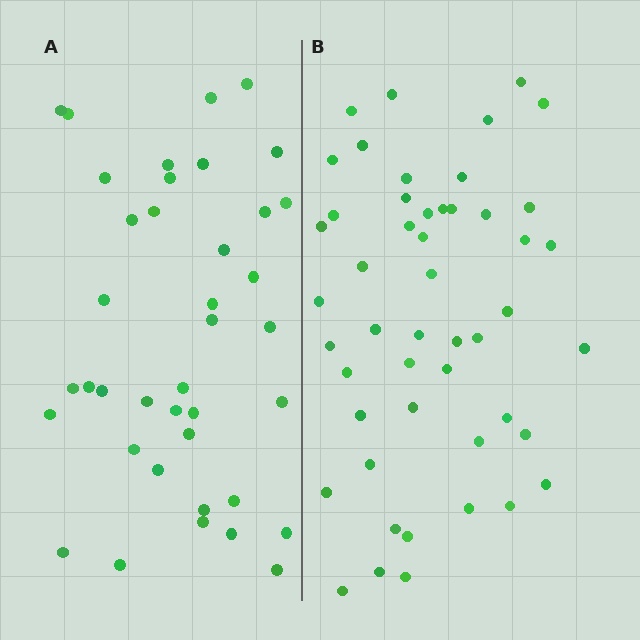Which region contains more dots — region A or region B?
Region B (the right region) has more dots.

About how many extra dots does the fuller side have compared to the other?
Region B has roughly 10 or so more dots than region A.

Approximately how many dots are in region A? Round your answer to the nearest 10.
About 40 dots. (The exact count is 39, which rounds to 40.)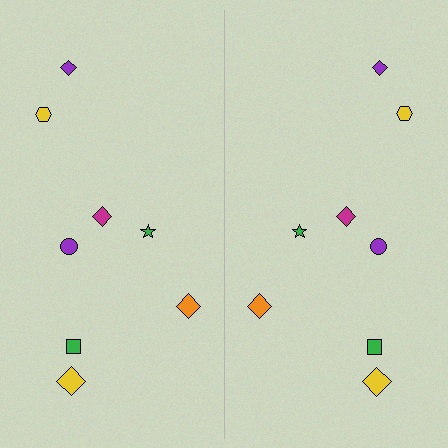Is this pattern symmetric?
Yes, this pattern has bilateral (reflection) symmetry.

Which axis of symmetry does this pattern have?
The pattern has a vertical axis of symmetry running through the center of the image.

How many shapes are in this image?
There are 16 shapes in this image.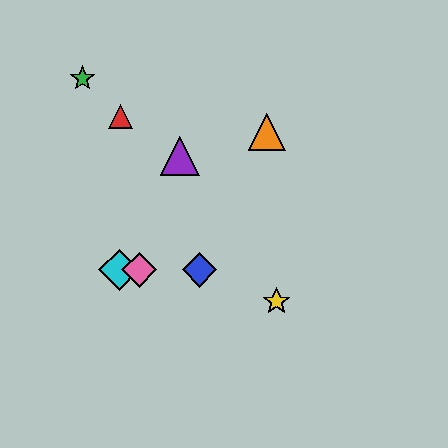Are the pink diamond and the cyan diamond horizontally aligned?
Yes, both are at y≈270.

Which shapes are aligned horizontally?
The blue diamond, the cyan diamond, the pink diamond are aligned horizontally.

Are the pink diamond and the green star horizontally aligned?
No, the pink diamond is at y≈270 and the green star is at y≈78.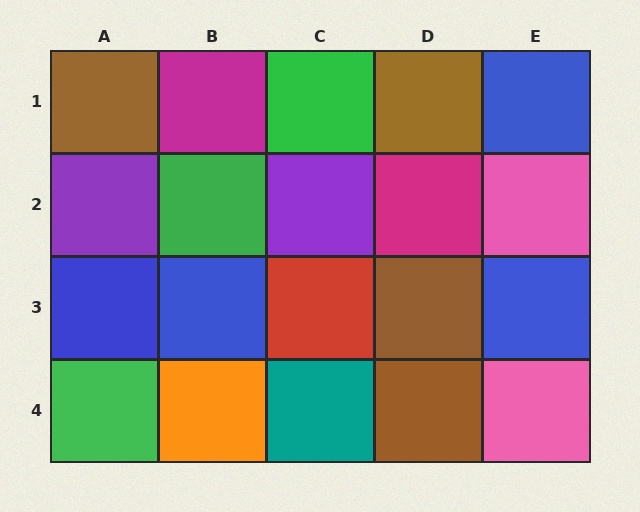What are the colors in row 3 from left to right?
Blue, blue, red, brown, blue.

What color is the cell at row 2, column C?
Purple.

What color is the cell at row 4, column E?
Pink.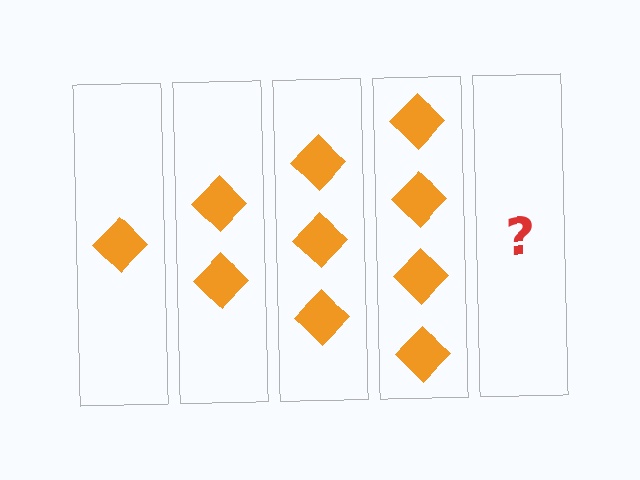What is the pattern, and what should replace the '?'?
The pattern is that each step adds one more diamond. The '?' should be 5 diamonds.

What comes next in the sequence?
The next element should be 5 diamonds.